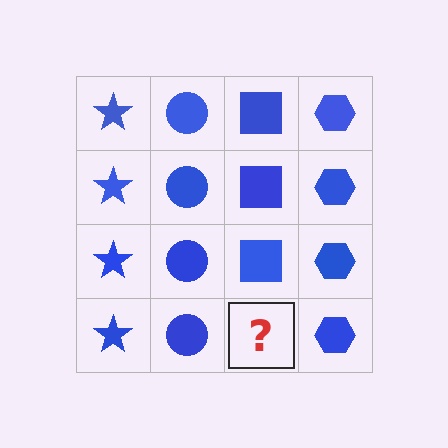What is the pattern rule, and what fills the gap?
The rule is that each column has a consistent shape. The gap should be filled with a blue square.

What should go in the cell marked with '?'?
The missing cell should contain a blue square.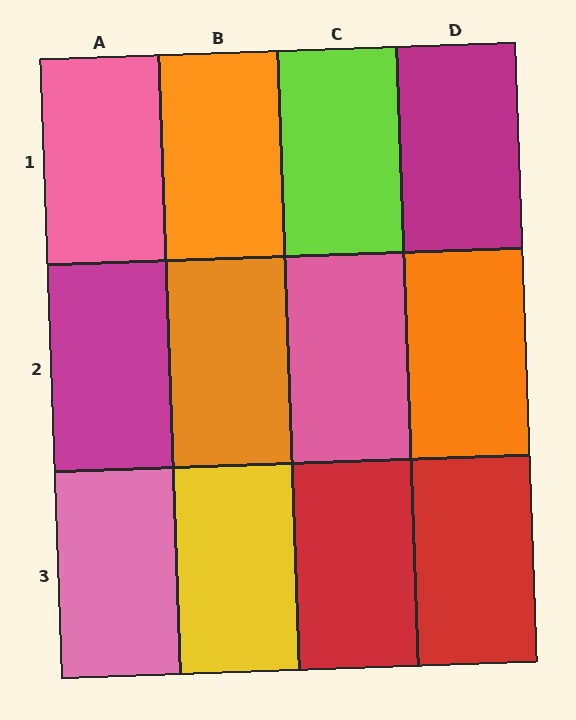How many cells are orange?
3 cells are orange.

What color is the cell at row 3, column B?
Yellow.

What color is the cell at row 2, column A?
Magenta.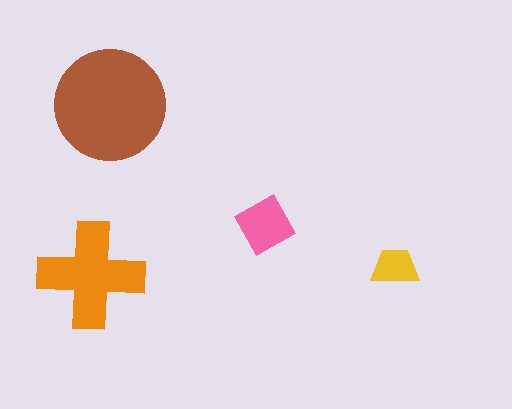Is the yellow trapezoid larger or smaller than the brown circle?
Smaller.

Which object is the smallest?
The yellow trapezoid.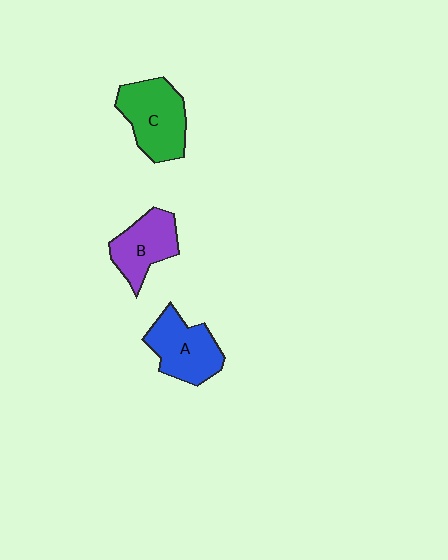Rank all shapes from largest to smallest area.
From largest to smallest: C (green), A (blue), B (purple).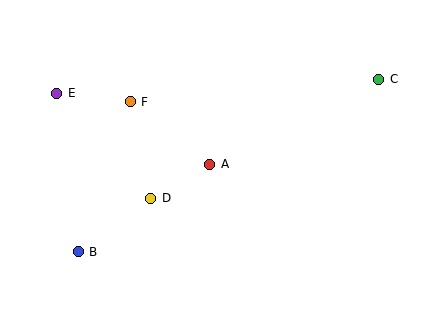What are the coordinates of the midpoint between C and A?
The midpoint between C and A is at (294, 122).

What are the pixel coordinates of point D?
Point D is at (151, 198).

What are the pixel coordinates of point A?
Point A is at (210, 164).